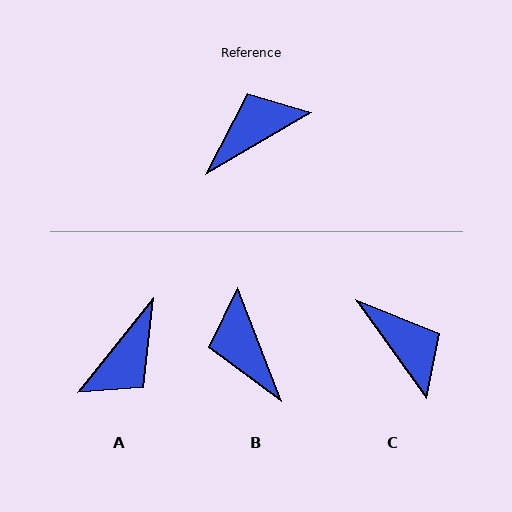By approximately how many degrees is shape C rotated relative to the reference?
Approximately 85 degrees clockwise.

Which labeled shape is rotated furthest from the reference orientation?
A, about 159 degrees away.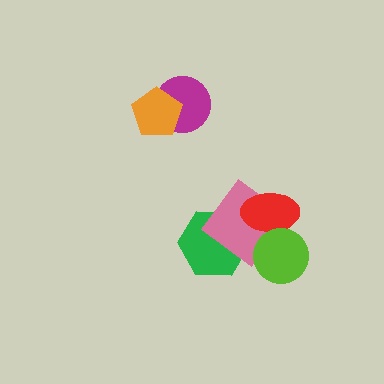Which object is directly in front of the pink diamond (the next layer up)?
The red ellipse is directly in front of the pink diamond.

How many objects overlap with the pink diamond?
3 objects overlap with the pink diamond.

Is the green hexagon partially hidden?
Yes, it is partially covered by another shape.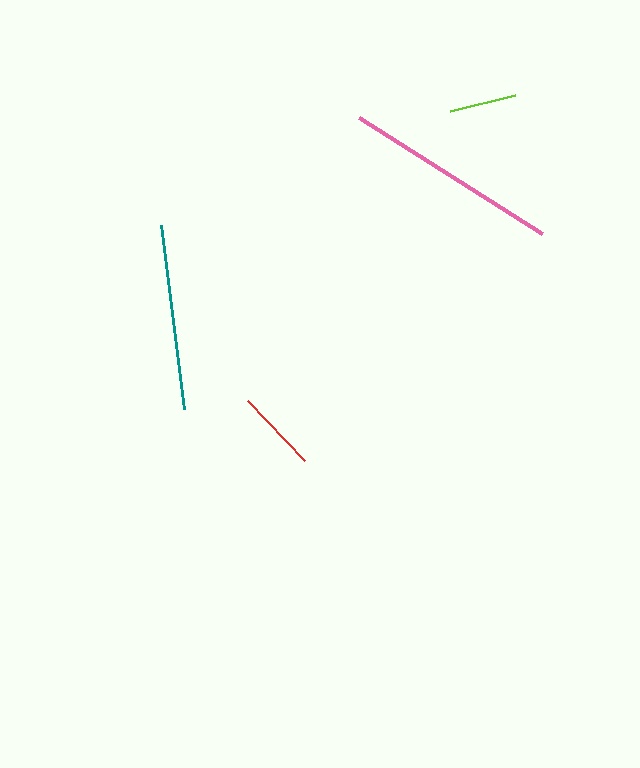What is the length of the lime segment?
The lime segment is approximately 68 pixels long.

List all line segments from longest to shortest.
From longest to shortest: pink, teal, red, lime.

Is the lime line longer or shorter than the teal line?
The teal line is longer than the lime line.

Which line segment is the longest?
The pink line is the longest at approximately 217 pixels.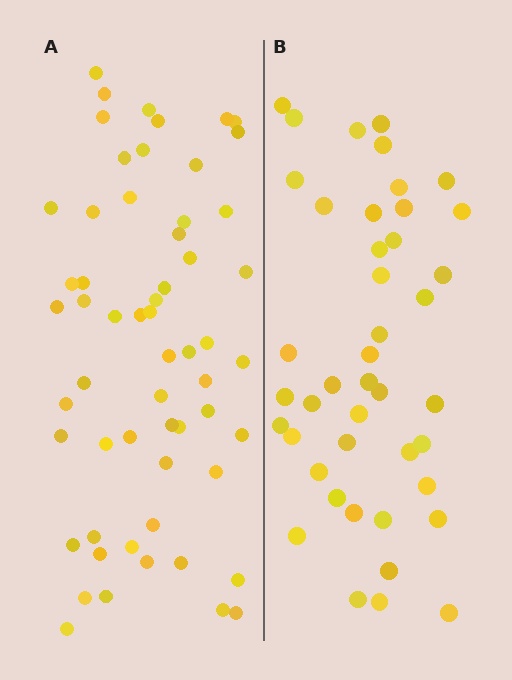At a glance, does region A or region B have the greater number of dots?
Region A (the left region) has more dots.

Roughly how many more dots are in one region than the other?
Region A has approximately 15 more dots than region B.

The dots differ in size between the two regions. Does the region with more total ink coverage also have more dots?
No. Region B has more total ink coverage because its dots are larger, but region A actually contains more individual dots. Total area can be misleading — the number of items is what matters here.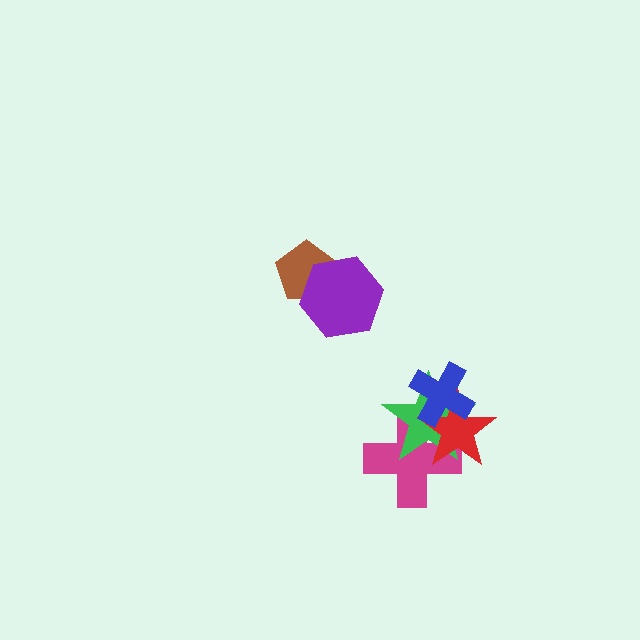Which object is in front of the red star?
The blue cross is in front of the red star.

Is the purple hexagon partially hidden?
No, no other shape covers it.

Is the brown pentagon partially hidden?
Yes, it is partially covered by another shape.